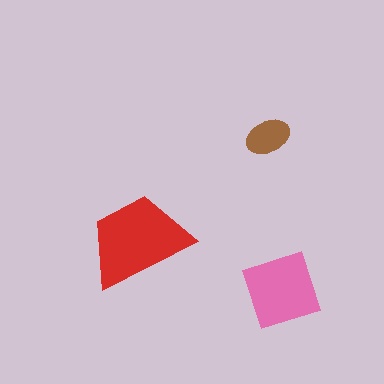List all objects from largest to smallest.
The red trapezoid, the pink diamond, the brown ellipse.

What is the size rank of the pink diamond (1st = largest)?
2nd.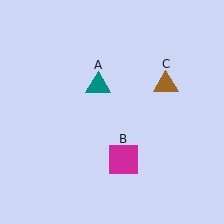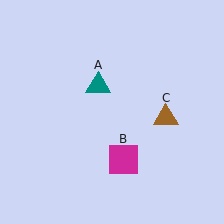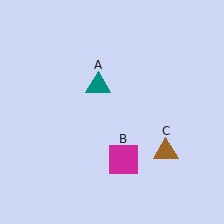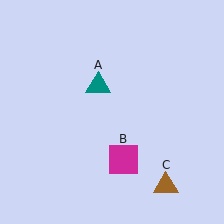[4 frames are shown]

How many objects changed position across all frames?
1 object changed position: brown triangle (object C).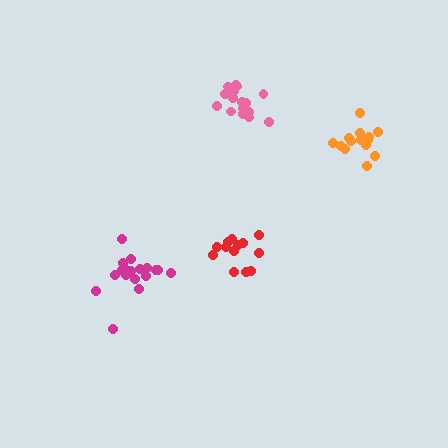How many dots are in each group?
Group 1: 14 dots, Group 2: 13 dots, Group 3: 16 dots, Group 4: 18 dots (61 total).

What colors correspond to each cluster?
The clusters are colored: orange, red, pink, magenta.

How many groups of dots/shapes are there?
There are 4 groups.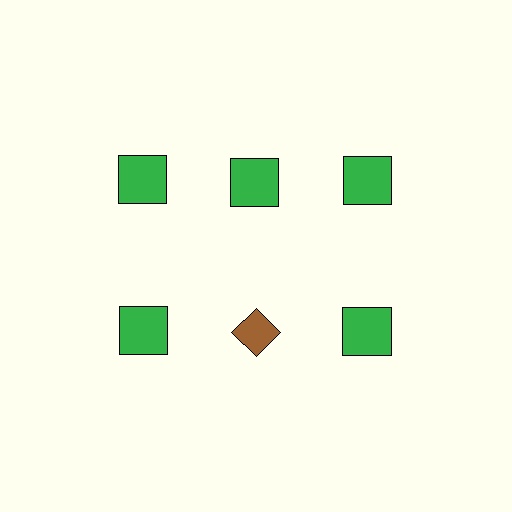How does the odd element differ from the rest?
It differs in both color (brown instead of green) and shape (diamond instead of square).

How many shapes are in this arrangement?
There are 6 shapes arranged in a grid pattern.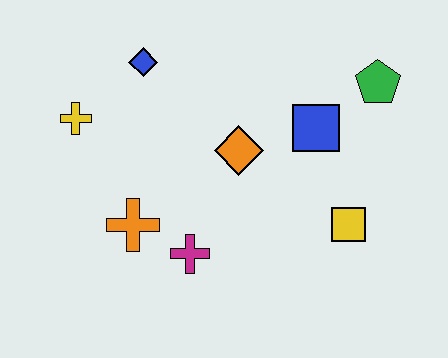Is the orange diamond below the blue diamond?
Yes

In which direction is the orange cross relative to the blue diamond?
The orange cross is below the blue diamond.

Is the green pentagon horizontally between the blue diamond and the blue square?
No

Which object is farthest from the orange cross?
The green pentagon is farthest from the orange cross.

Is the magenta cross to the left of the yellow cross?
No